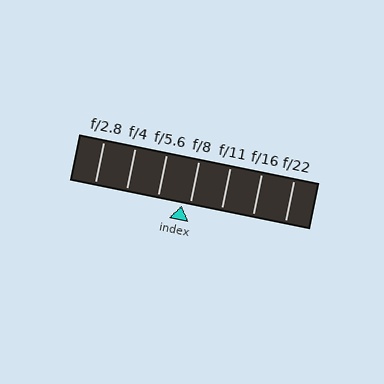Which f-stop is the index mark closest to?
The index mark is closest to f/8.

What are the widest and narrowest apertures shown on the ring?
The widest aperture shown is f/2.8 and the narrowest is f/22.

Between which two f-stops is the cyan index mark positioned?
The index mark is between f/5.6 and f/8.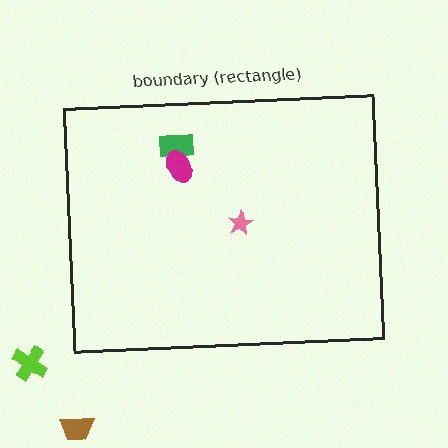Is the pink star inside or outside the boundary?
Inside.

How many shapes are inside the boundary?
3 inside, 2 outside.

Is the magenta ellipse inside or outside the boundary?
Inside.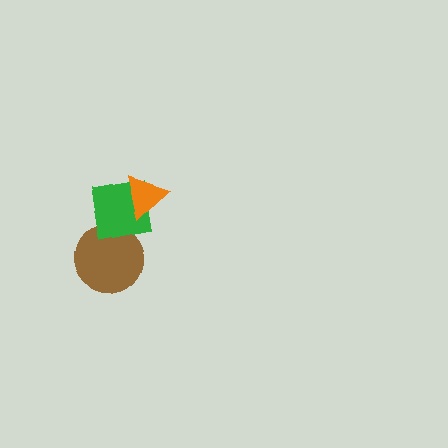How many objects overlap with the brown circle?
1 object overlaps with the brown circle.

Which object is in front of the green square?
The orange triangle is in front of the green square.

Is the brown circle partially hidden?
Yes, it is partially covered by another shape.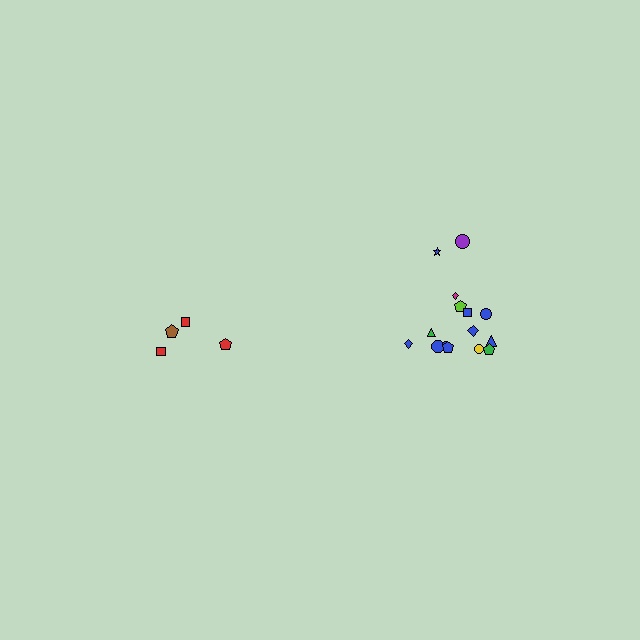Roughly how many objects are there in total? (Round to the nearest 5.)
Roughly 20 objects in total.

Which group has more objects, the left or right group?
The right group.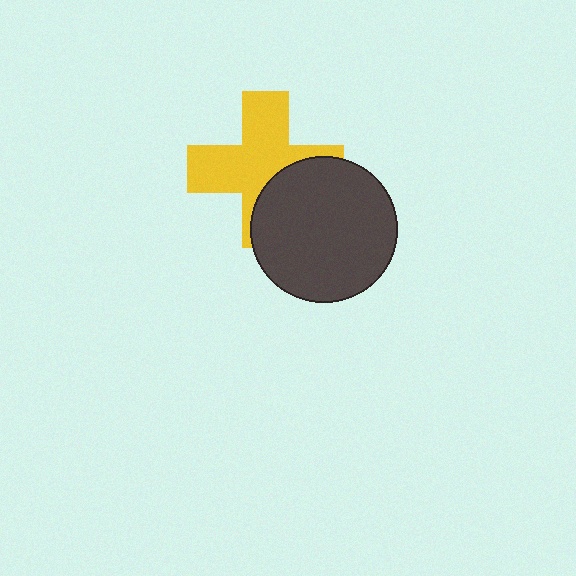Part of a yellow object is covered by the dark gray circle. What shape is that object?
It is a cross.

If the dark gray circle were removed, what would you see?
You would see the complete yellow cross.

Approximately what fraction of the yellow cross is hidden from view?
Roughly 35% of the yellow cross is hidden behind the dark gray circle.